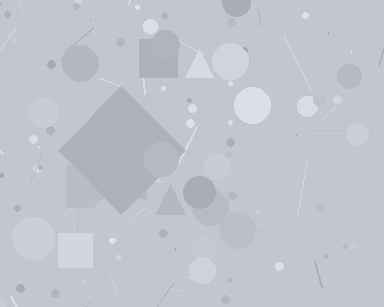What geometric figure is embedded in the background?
A diamond is embedded in the background.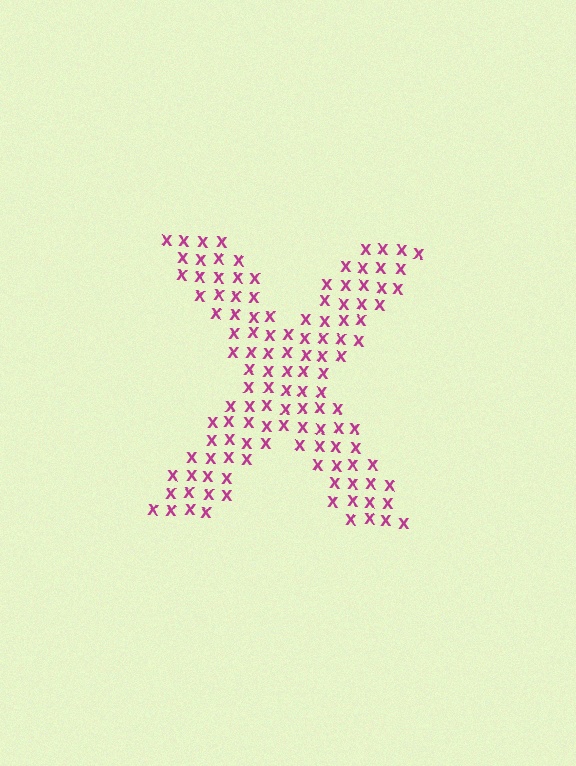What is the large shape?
The large shape is the letter X.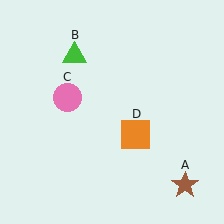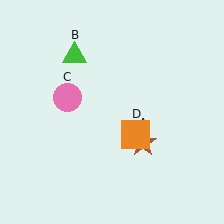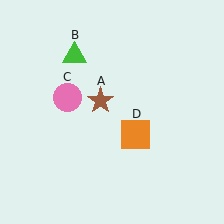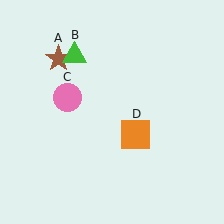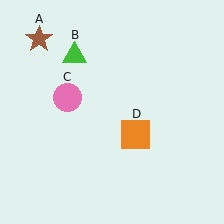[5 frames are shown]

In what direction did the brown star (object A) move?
The brown star (object A) moved up and to the left.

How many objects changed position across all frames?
1 object changed position: brown star (object A).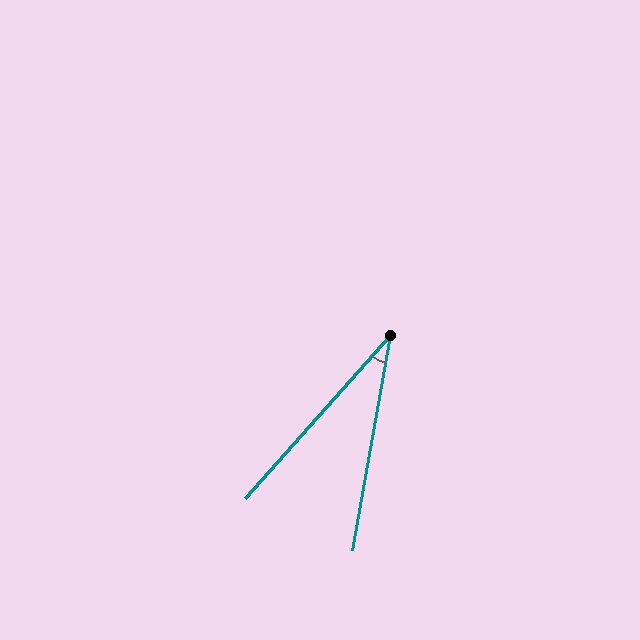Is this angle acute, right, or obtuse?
It is acute.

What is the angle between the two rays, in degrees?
Approximately 32 degrees.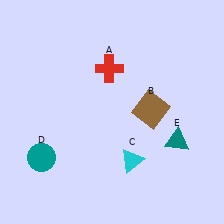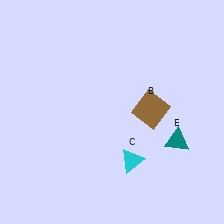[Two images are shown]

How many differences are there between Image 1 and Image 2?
There are 2 differences between the two images.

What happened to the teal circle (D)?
The teal circle (D) was removed in Image 2. It was in the bottom-left area of Image 1.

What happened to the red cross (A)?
The red cross (A) was removed in Image 2. It was in the top-left area of Image 1.